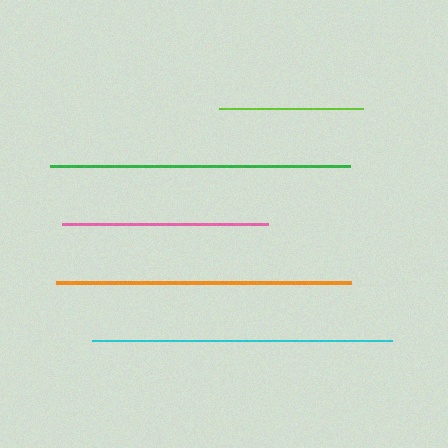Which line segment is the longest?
The green line is the longest at approximately 300 pixels.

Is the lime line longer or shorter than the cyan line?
The cyan line is longer than the lime line.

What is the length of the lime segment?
The lime segment is approximately 144 pixels long.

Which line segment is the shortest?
The lime line is the shortest at approximately 144 pixels.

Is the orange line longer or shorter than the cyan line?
The cyan line is longer than the orange line.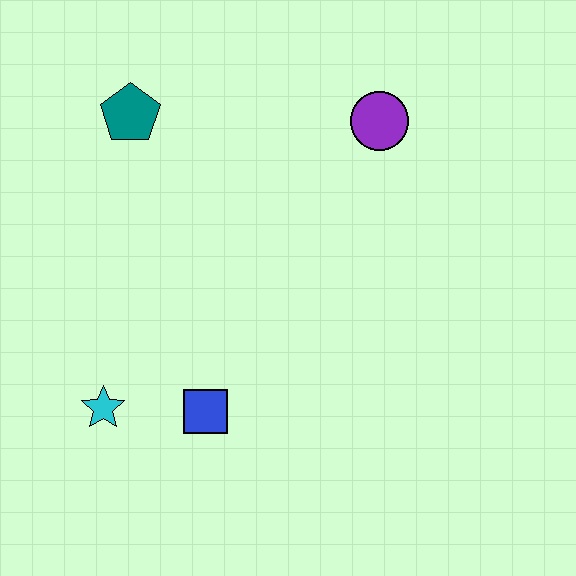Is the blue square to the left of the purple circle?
Yes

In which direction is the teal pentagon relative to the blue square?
The teal pentagon is above the blue square.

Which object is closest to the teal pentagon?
The purple circle is closest to the teal pentagon.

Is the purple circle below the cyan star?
No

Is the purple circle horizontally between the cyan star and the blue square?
No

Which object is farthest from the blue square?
The purple circle is farthest from the blue square.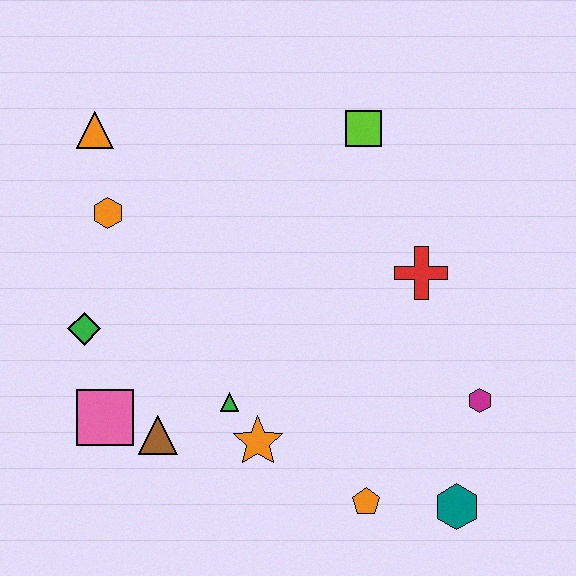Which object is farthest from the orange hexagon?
The teal hexagon is farthest from the orange hexagon.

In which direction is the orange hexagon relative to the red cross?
The orange hexagon is to the left of the red cross.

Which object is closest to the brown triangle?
The pink square is closest to the brown triangle.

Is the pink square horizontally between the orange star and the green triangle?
No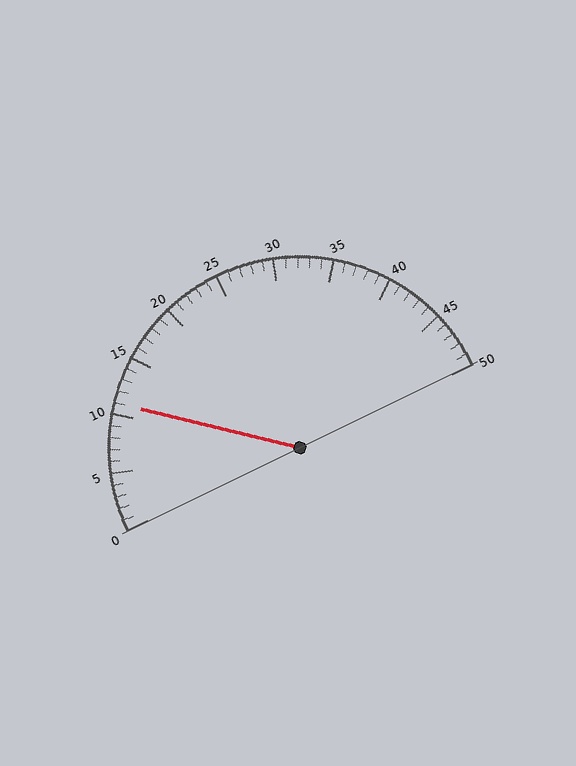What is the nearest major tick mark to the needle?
The nearest major tick mark is 10.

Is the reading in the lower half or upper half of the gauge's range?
The reading is in the lower half of the range (0 to 50).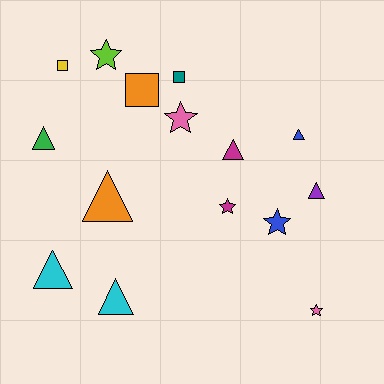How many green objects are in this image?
There is 1 green object.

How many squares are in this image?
There are 3 squares.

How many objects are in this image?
There are 15 objects.